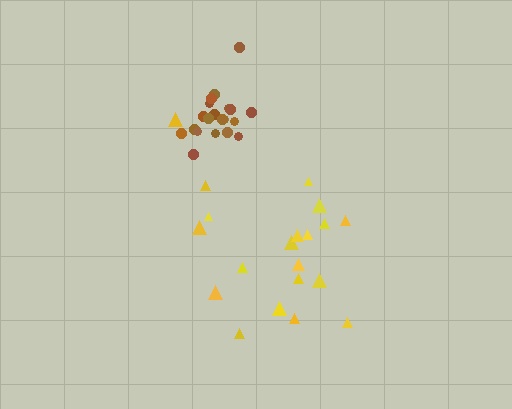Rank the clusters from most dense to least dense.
brown, yellow.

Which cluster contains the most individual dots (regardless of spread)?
Brown (20).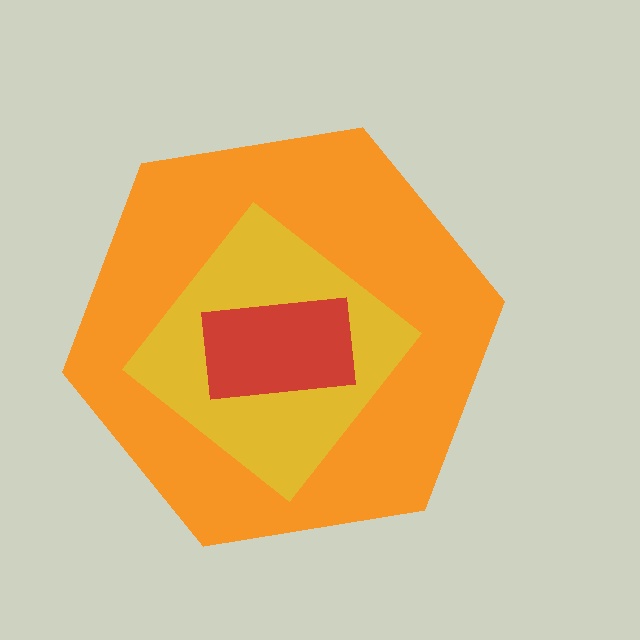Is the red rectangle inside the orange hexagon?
Yes.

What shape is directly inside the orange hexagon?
The yellow diamond.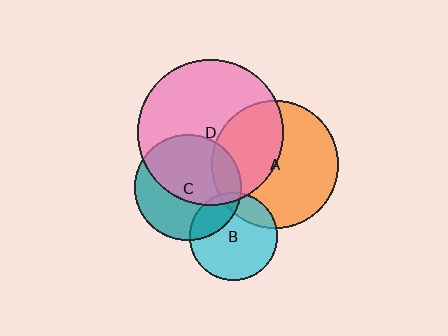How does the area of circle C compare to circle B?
Approximately 1.5 times.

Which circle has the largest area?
Circle D (pink).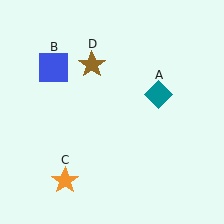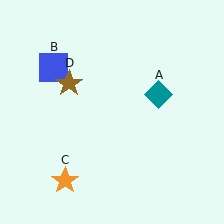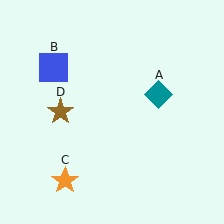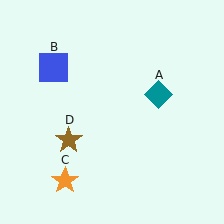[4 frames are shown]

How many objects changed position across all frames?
1 object changed position: brown star (object D).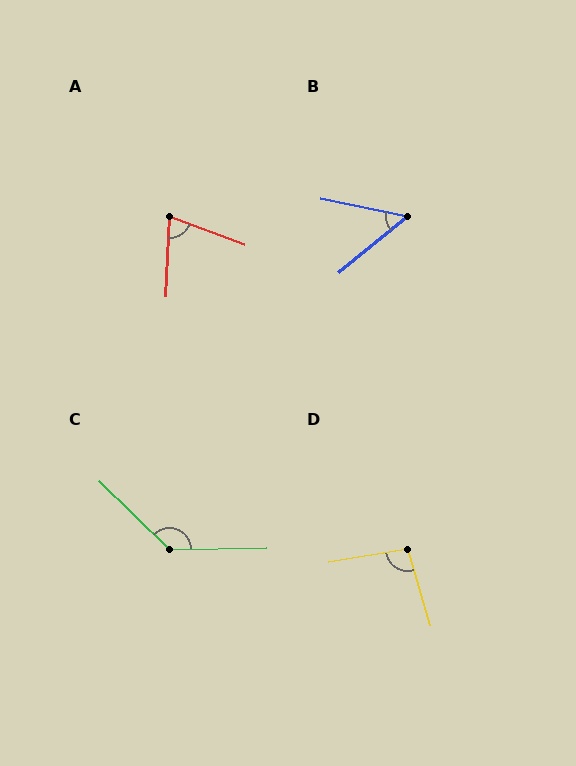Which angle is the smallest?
B, at approximately 51 degrees.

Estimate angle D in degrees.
Approximately 97 degrees.